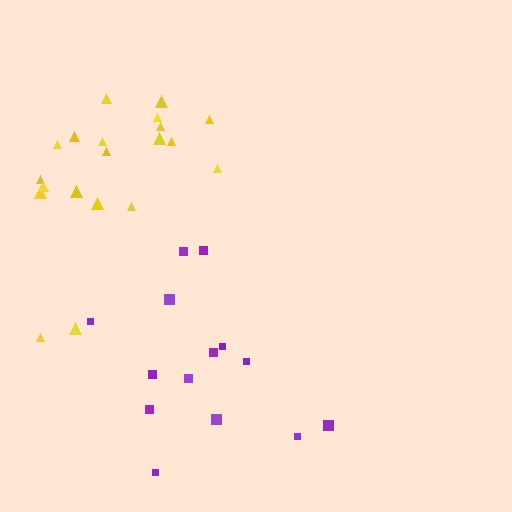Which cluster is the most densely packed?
Yellow.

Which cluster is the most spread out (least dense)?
Purple.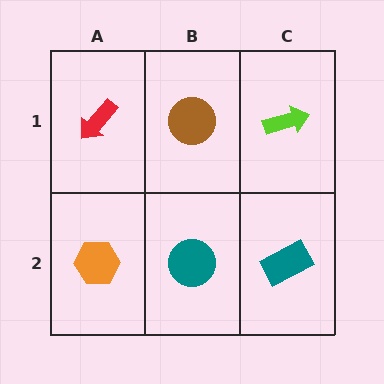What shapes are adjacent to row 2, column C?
A lime arrow (row 1, column C), a teal circle (row 2, column B).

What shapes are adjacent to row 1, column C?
A teal rectangle (row 2, column C), a brown circle (row 1, column B).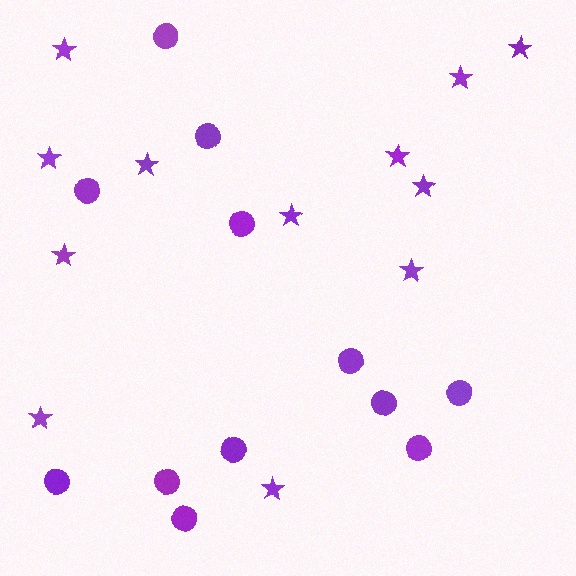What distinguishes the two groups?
There are 2 groups: one group of circles (12) and one group of stars (12).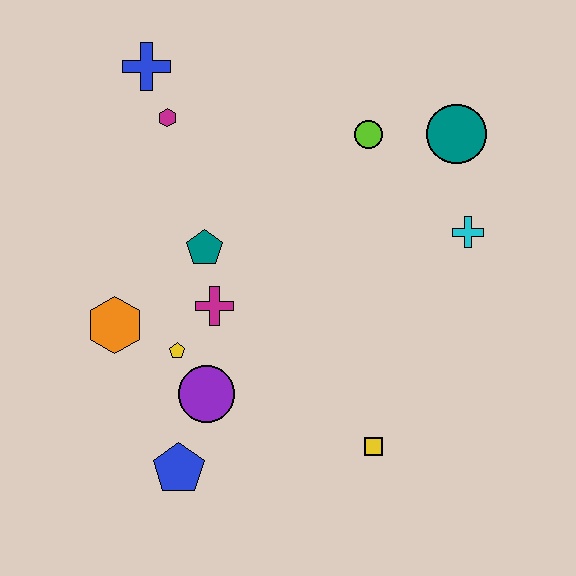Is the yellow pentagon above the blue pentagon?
Yes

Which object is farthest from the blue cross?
The yellow square is farthest from the blue cross.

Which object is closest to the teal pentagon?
The magenta cross is closest to the teal pentagon.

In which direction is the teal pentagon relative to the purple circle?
The teal pentagon is above the purple circle.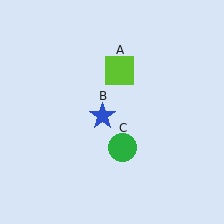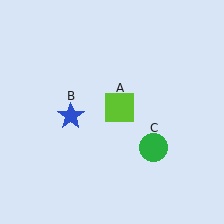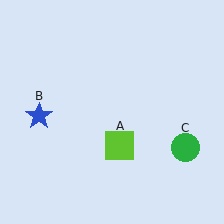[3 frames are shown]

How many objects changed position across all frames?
3 objects changed position: lime square (object A), blue star (object B), green circle (object C).